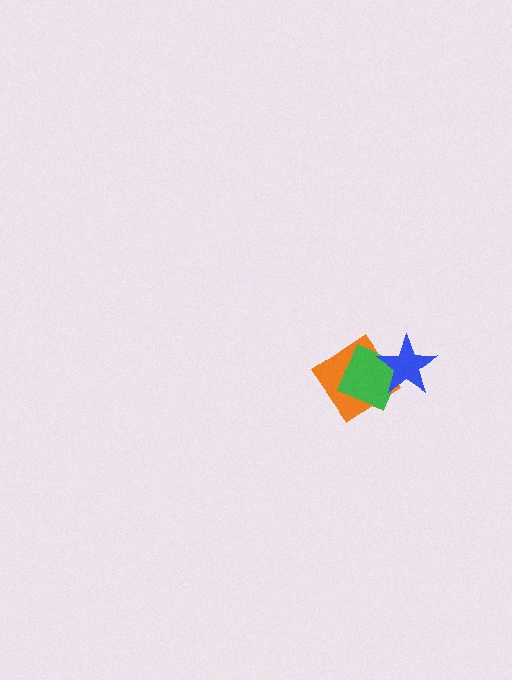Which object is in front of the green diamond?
The blue star is in front of the green diamond.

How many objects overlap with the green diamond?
2 objects overlap with the green diamond.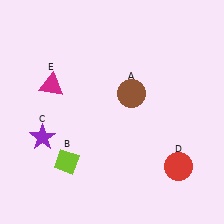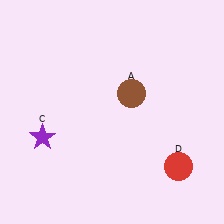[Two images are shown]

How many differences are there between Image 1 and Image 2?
There are 2 differences between the two images.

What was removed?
The lime diamond (B), the magenta triangle (E) were removed in Image 2.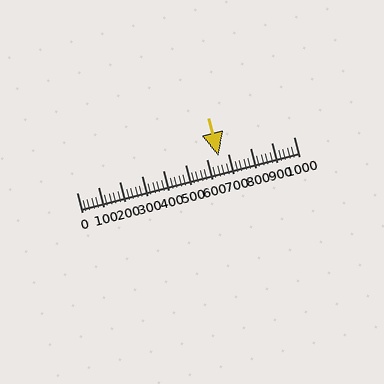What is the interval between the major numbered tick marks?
The major tick marks are spaced 100 units apart.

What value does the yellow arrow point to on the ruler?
The yellow arrow points to approximately 653.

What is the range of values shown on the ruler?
The ruler shows values from 0 to 1000.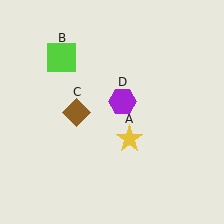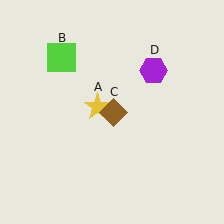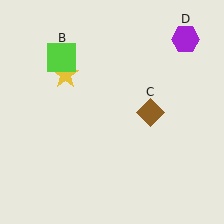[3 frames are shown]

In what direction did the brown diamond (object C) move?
The brown diamond (object C) moved right.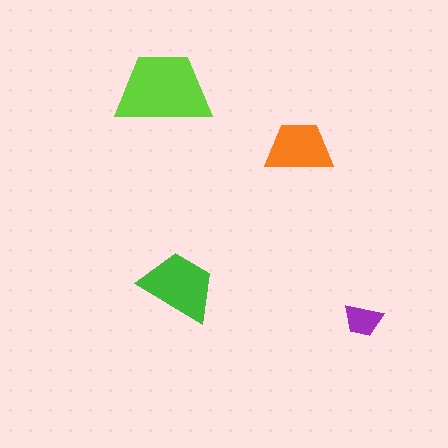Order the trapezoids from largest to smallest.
the lime one, the green one, the orange one, the purple one.